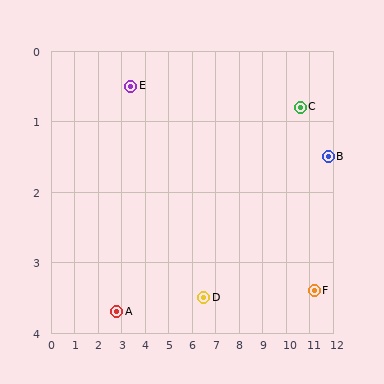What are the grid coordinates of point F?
Point F is at approximately (11.2, 3.4).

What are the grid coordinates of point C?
Point C is at approximately (10.6, 0.8).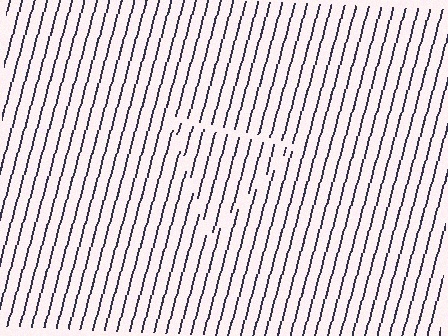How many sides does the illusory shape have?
3 sides — the line-ends trace a triangle.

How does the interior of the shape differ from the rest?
The interior of the shape contains the same grating, shifted by half a period — the contour is defined by the phase discontinuity where line-ends from the inner and outer gratings abut.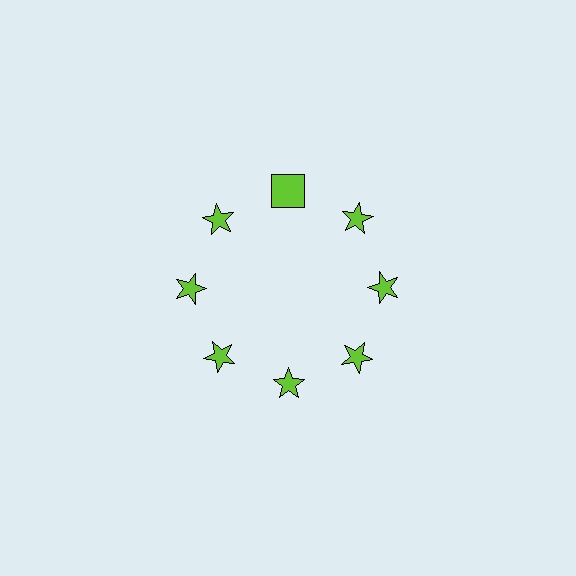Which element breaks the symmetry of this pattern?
The lime square at roughly the 12 o'clock position breaks the symmetry. All other shapes are lime stars.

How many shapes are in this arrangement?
There are 8 shapes arranged in a ring pattern.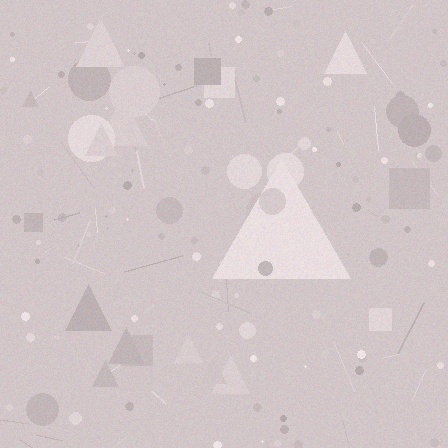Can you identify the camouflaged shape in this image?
The camouflaged shape is a triangle.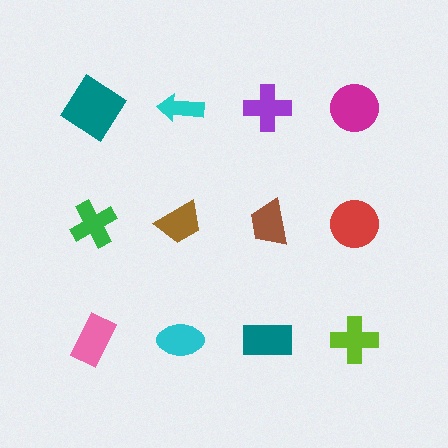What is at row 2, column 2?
A brown trapezoid.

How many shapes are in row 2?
4 shapes.